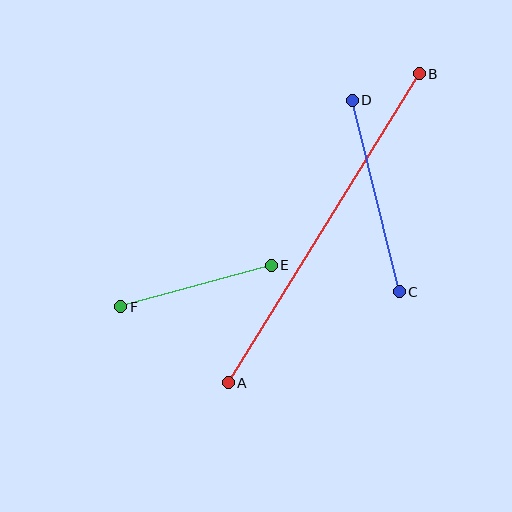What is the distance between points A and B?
The distance is approximately 363 pixels.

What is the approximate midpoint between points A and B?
The midpoint is at approximately (324, 228) pixels.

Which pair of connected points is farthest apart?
Points A and B are farthest apart.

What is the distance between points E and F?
The distance is approximately 157 pixels.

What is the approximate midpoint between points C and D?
The midpoint is at approximately (376, 196) pixels.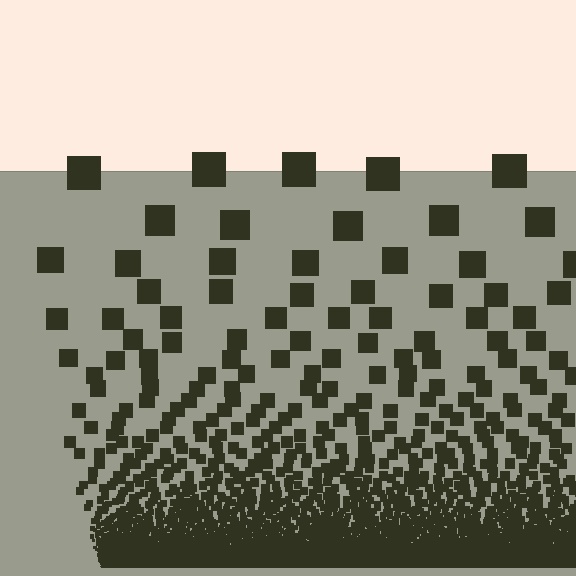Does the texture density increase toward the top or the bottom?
Density increases toward the bottom.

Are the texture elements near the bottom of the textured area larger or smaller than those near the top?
Smaller. The gradient is inverted — elements near the bottom are smaller and denser.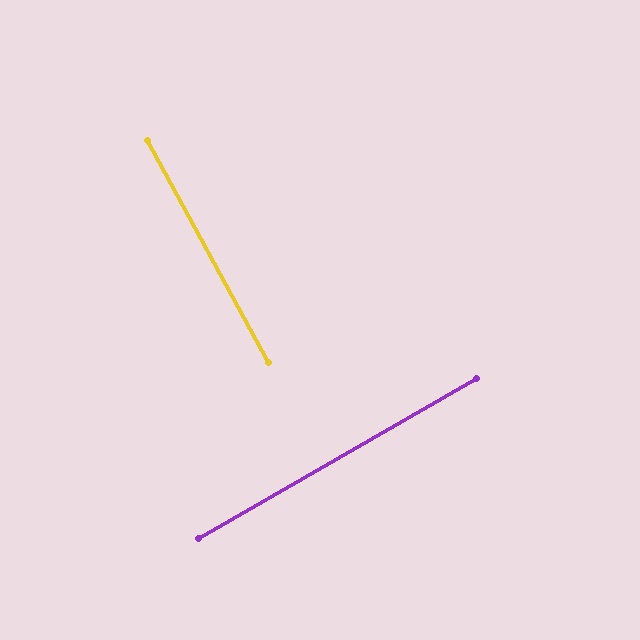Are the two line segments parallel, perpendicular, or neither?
Perpendicular — they meet at approximately 89°.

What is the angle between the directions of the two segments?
Approximately 89 degrees.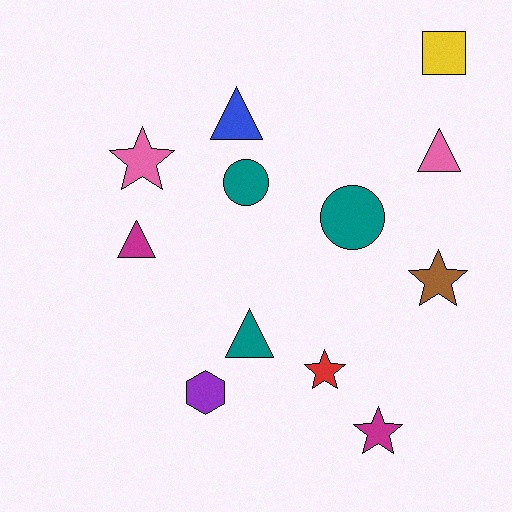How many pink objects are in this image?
There are 2 pink objects.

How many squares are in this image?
There is 1 square.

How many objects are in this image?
There are 12 objects.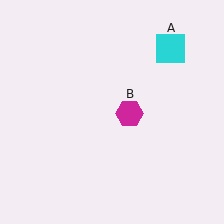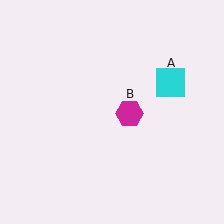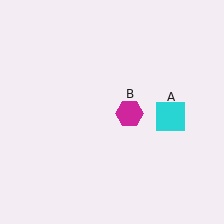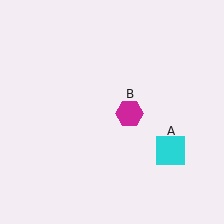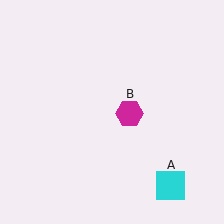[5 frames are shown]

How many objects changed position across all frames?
1 object changed position: cyan square (object A).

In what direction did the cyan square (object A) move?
The cyan square (object A) moved down.